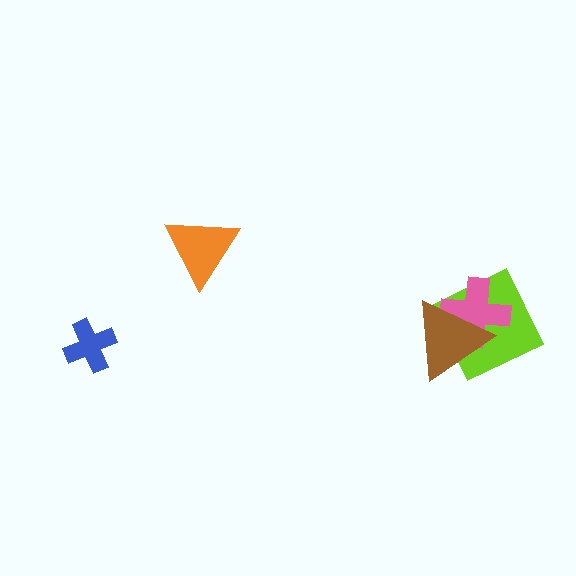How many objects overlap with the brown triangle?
2 objects overlap with the brown triangle.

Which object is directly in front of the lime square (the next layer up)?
The pink cross is directly in front of the lime square.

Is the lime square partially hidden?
Yes, it is partially covered by another shape.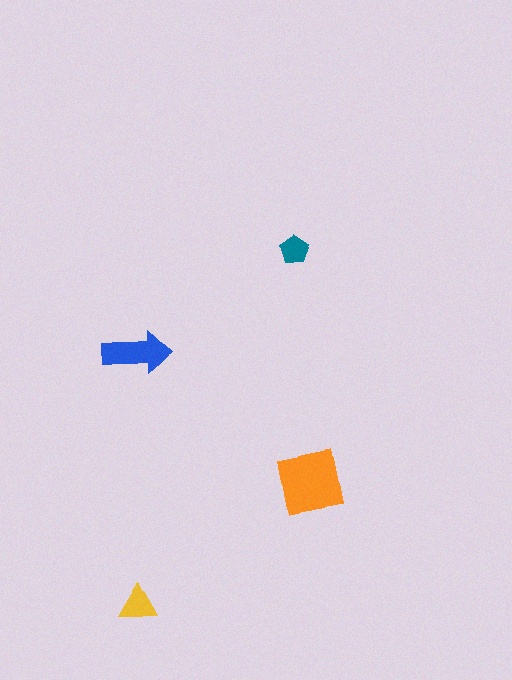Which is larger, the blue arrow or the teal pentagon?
The blue arrow.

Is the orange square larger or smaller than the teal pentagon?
Larger.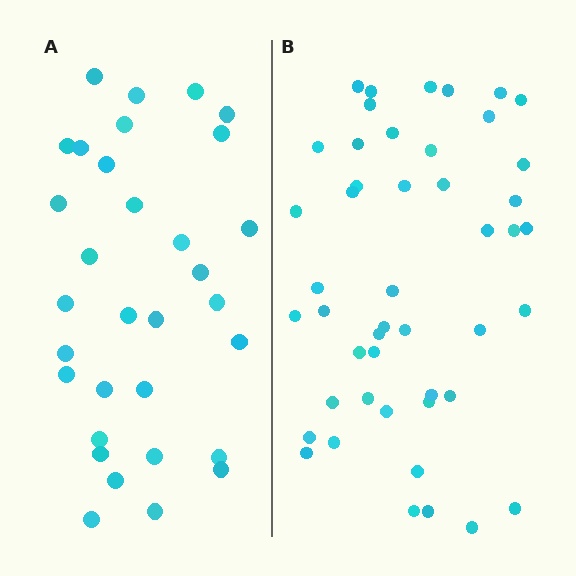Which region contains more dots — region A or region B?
Region B (the right region) has more dots.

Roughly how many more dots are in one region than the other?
Region B has approximately 15 more dots than region A.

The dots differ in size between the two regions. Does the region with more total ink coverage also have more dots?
No. Region A has more total ink coverage because its dots are larger, but region B actually contains more individual dots. Total area can be misleading — the number of items is what matters here.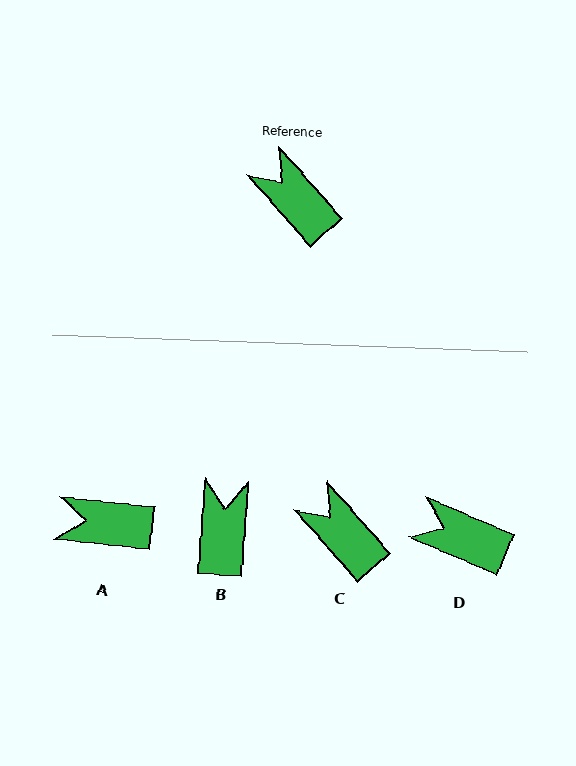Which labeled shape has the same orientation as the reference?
C.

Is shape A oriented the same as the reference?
No, it is off by about 42 degrees.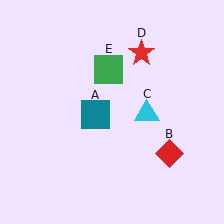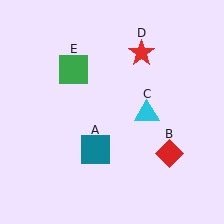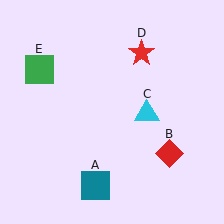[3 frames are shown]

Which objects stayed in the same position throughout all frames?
Red diamond (object B) and cyan triangle (object C) and red star (object D) remained stationary.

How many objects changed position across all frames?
2 objects changed position: teal square (object A), green square (object E).